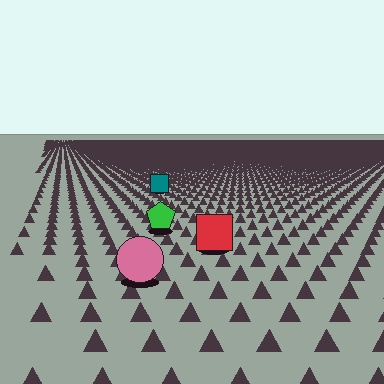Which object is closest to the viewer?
The pink circle is closest. The texture marks near it are larger and more spread out.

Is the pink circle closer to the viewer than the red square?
Yes. The pink circle is closer — you can tell from the texture gradient: the ground texture is coarser near it.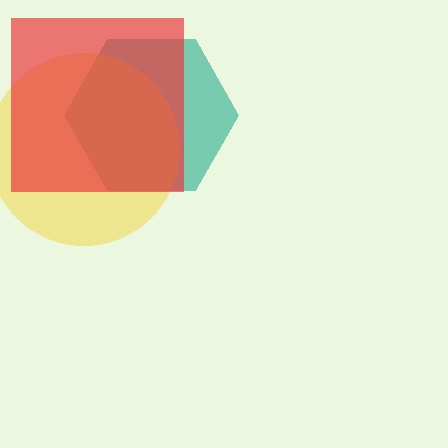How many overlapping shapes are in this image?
There are 3 overlapping shapes in the image.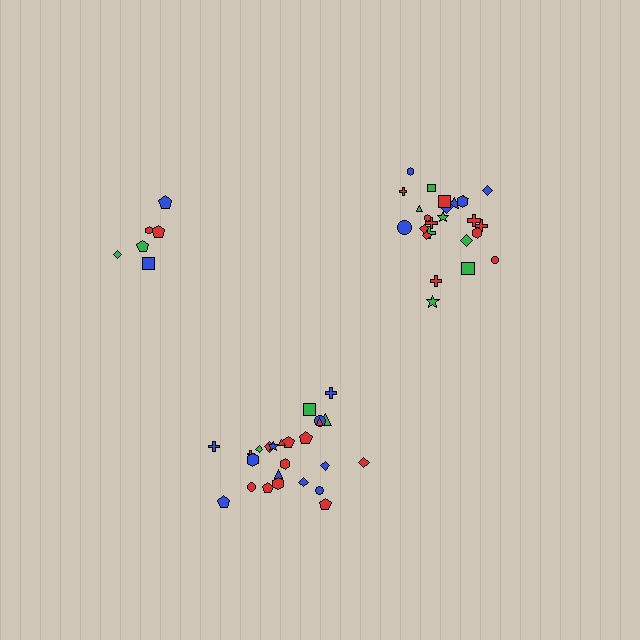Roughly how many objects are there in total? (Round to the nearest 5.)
Roughly 55 objects in total.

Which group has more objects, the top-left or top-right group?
The top-right group.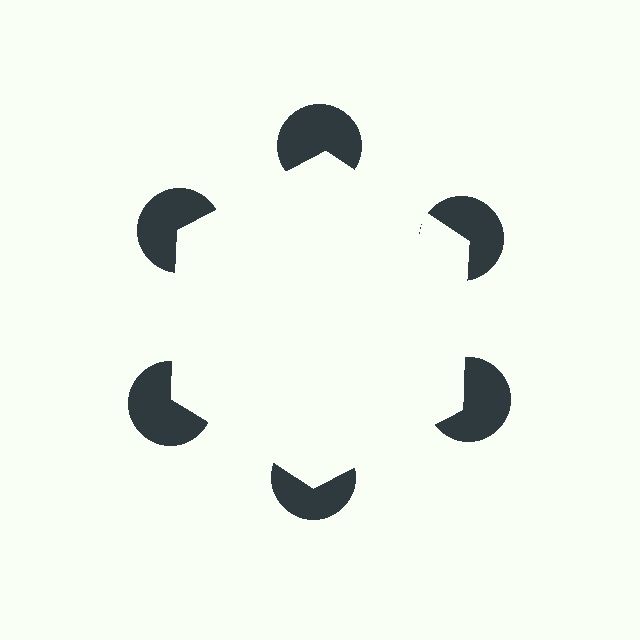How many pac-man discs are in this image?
There are 6 — one at each vertex of the illusory hexagon.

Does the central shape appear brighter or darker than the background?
It typically appears slightly brighter than the background, even though no actual brightness change is drawn.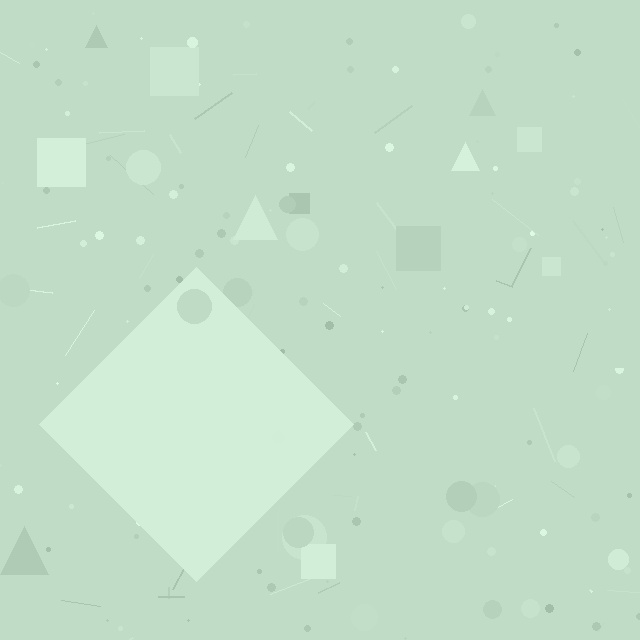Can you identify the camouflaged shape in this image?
The camouflaged shape is a diamond.